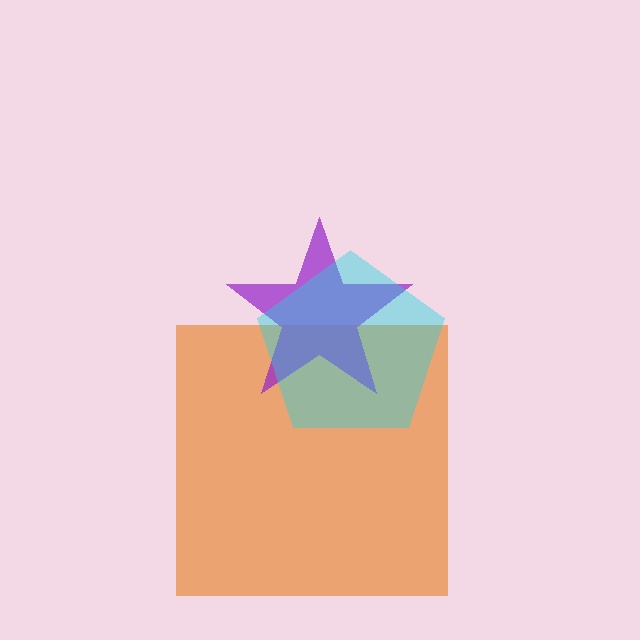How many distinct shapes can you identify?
There are 3 distinct shapes: an orange square, a purple star, a cyan pentagon.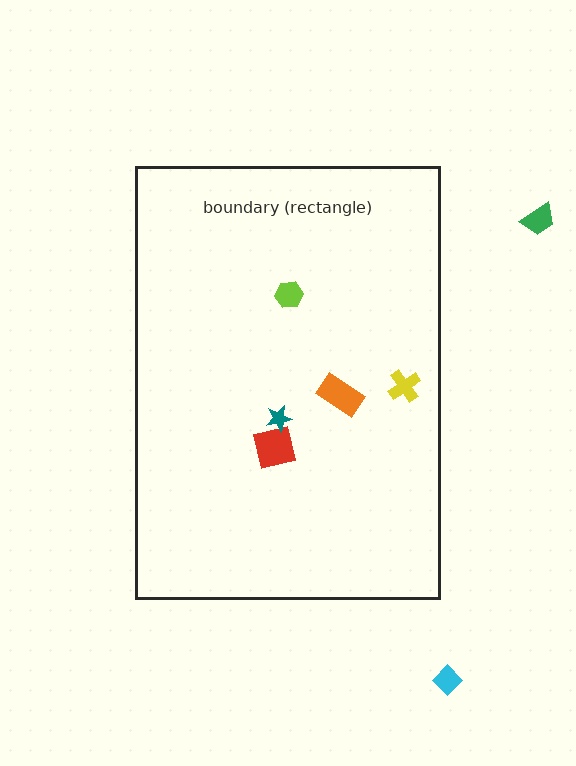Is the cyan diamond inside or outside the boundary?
Outside.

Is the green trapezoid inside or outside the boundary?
Outside.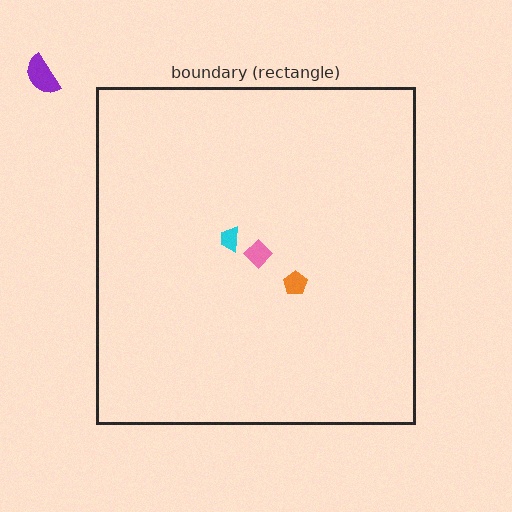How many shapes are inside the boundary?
3 inside, 1 outside.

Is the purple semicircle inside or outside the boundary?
Outside.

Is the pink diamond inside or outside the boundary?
Inside.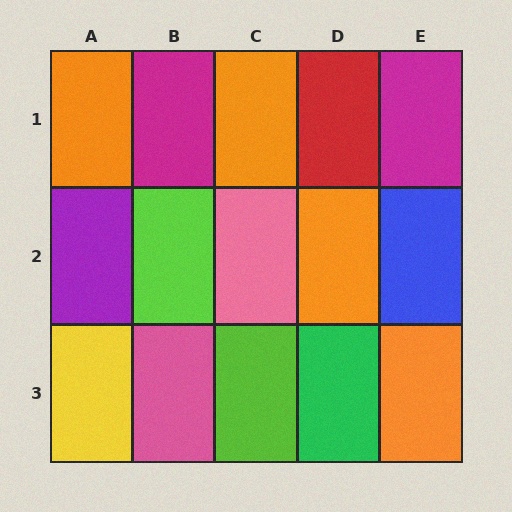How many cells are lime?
2 cells are lime.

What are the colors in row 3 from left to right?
Yellow, pink, lime, green, orange.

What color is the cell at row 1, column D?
Red.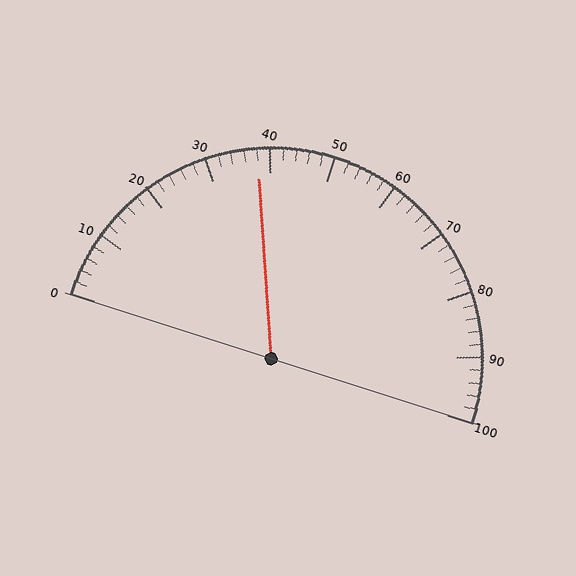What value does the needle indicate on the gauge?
The needle indicates approximately 38.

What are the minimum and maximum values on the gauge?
The gauge ranges from 0 to 100.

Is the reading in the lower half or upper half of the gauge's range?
The reading is in the lower half of the range (0 to 100).